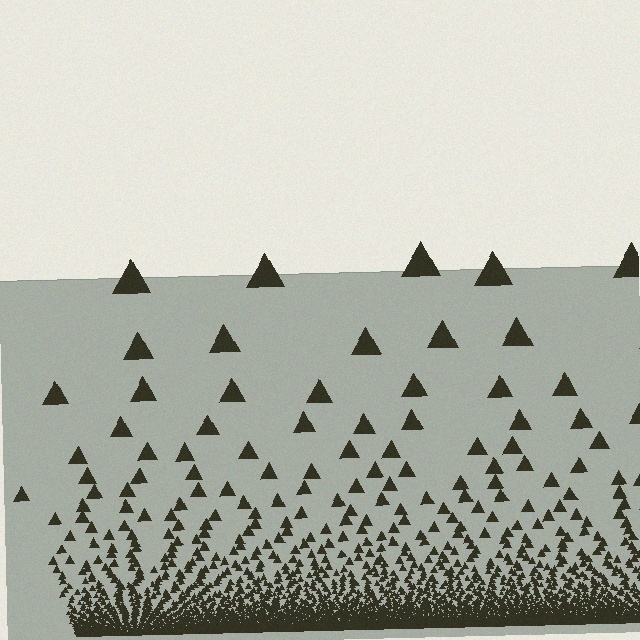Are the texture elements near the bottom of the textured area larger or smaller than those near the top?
Smaller. The gradient is inverted — elements near the bottom are smaller and denser.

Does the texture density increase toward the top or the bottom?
Density increases toward the bottom.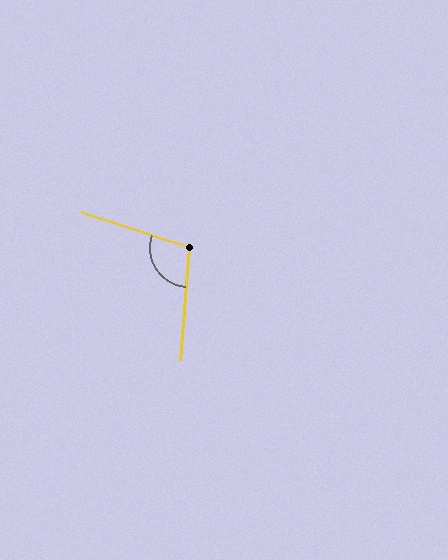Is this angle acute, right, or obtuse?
It is obtuse.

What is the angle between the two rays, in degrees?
Approximately 104 degrees.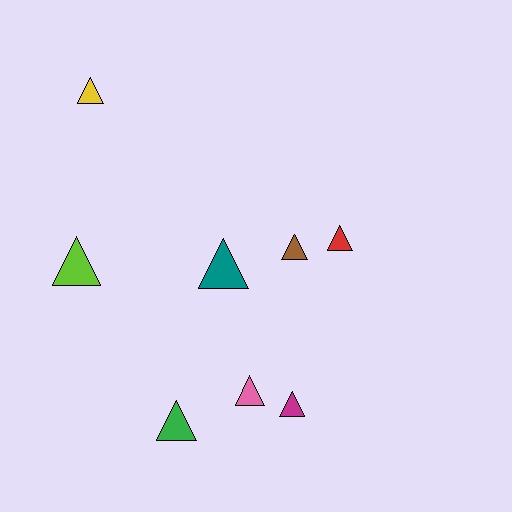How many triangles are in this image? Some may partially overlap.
There are 8 triangles.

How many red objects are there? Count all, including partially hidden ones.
There is 1 red object.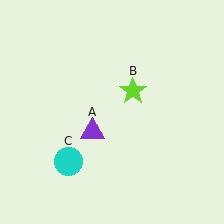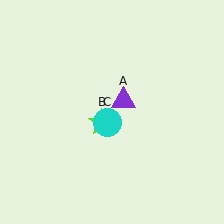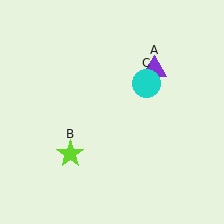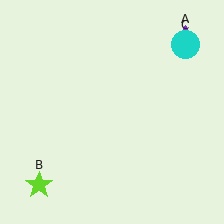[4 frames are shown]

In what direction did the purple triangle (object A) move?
The purple triangle (object A) moved up and to the right.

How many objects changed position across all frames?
3 objects changed position: purple triangle (object A), lime star (object B), cyan circle (object C).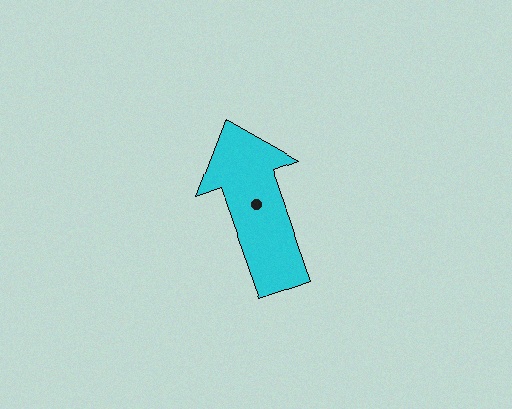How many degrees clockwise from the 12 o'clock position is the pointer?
Approximately 340 degrees.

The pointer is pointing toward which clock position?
Roughly 11 o'clock.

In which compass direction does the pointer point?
North.